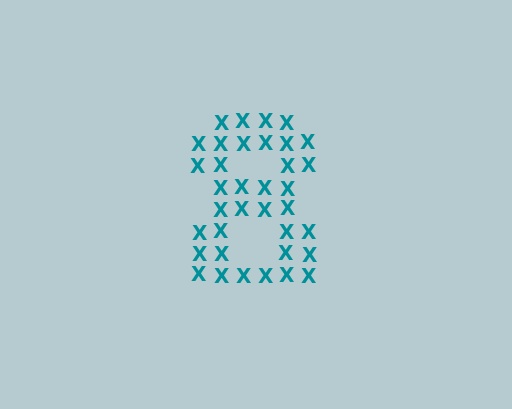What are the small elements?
The small elements are letter X's.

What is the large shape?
The large shape is the digit 8.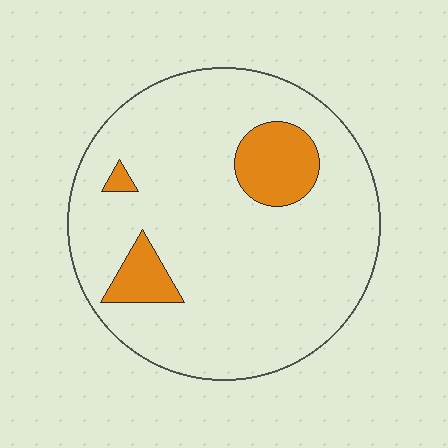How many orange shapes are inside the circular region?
3.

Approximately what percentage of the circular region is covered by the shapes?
Approximately 10%.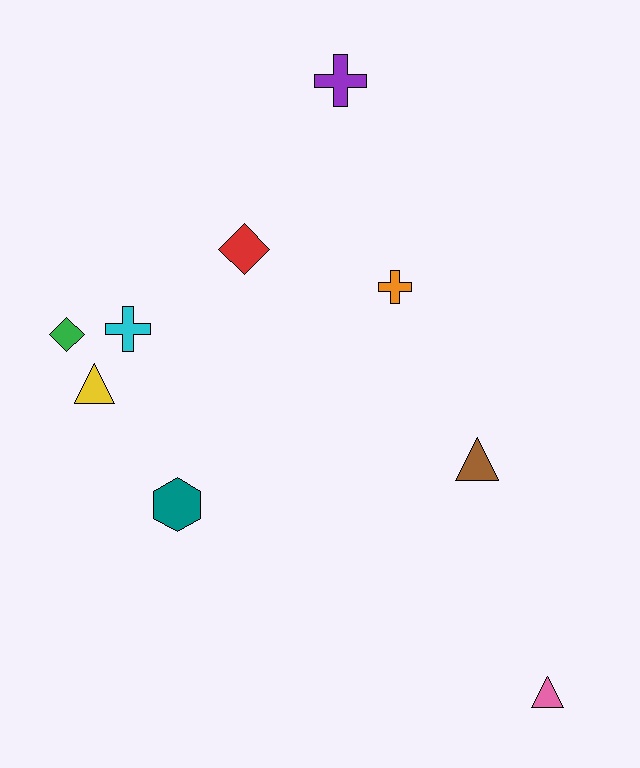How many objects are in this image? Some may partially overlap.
There are 9 objects.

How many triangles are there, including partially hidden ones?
There are 3 triangles.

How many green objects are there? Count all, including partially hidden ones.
There is 1 green object.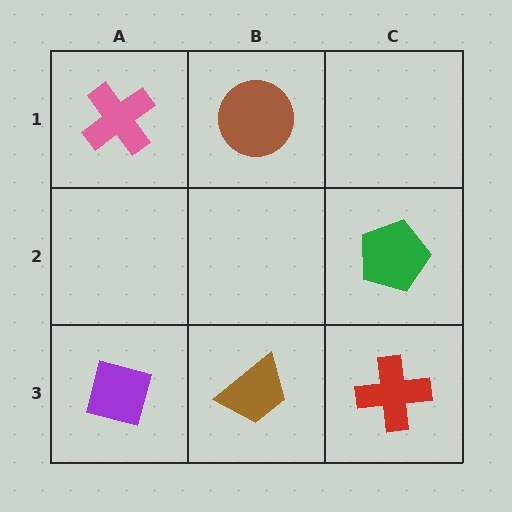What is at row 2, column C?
A green pentagon.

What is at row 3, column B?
A brown trapezoid.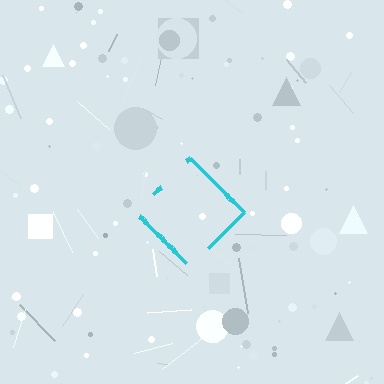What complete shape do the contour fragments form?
The contour fragments form a diamond.